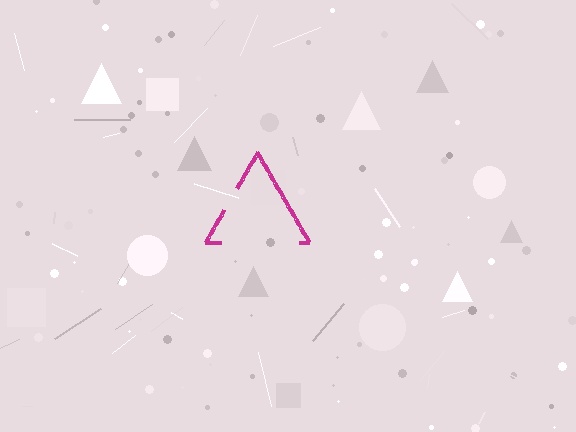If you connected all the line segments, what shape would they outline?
They would outline a triangle.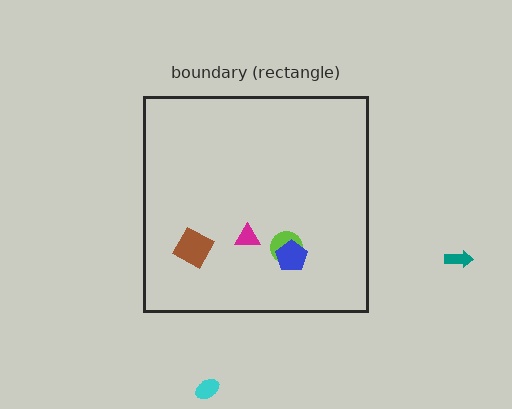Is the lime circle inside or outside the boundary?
Inside.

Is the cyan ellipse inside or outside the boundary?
Outside.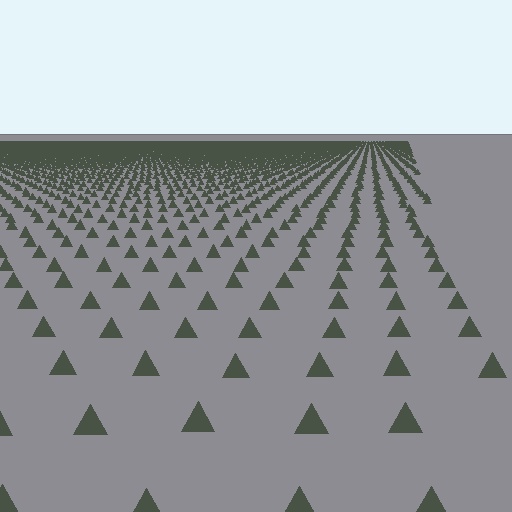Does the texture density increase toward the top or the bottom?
Density increases toward the top.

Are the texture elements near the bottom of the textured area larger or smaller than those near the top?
Larger. Near the bottom, elements are closer to the viewer and appear at a bigger on-screen size.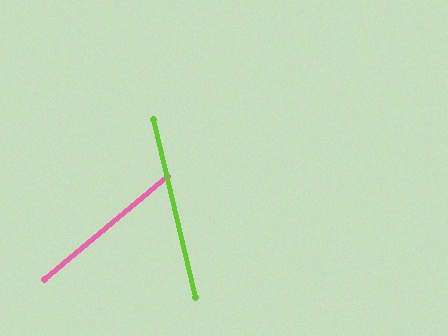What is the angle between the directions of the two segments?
Approximately 63 degrees.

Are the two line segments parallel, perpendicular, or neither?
Neither parallel nor perpendicular — they differ by about 63°.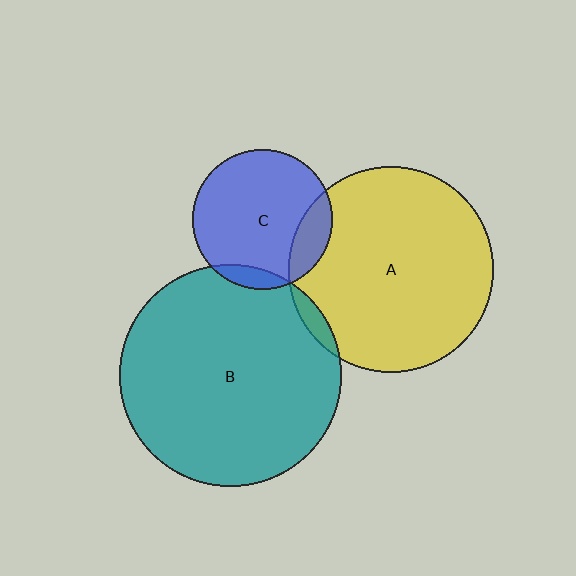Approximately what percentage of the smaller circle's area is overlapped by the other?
Approximately 15%.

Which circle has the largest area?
Circle B (teal).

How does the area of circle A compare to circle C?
Approximately 2.2 times.